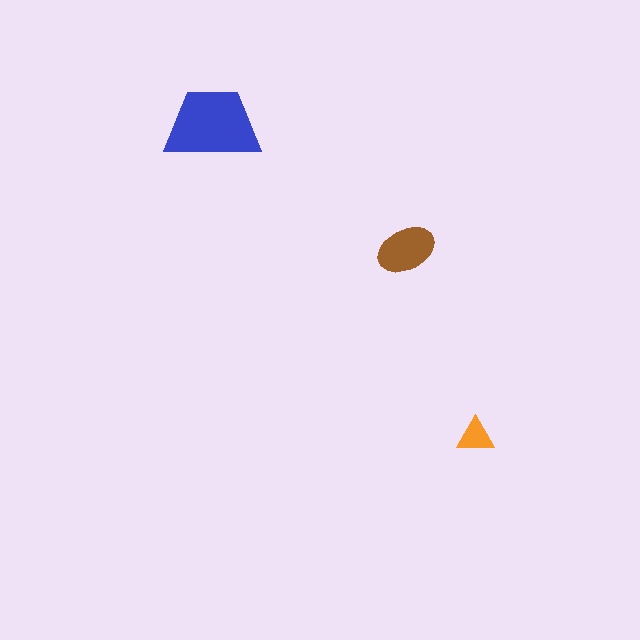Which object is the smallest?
The orange triangle.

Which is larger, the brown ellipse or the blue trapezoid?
The blue trapezoid.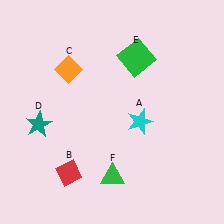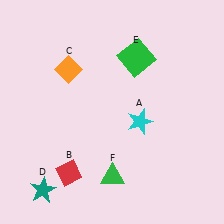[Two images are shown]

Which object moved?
The teal star (D) moved down.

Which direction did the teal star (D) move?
The teal star (D) moved down.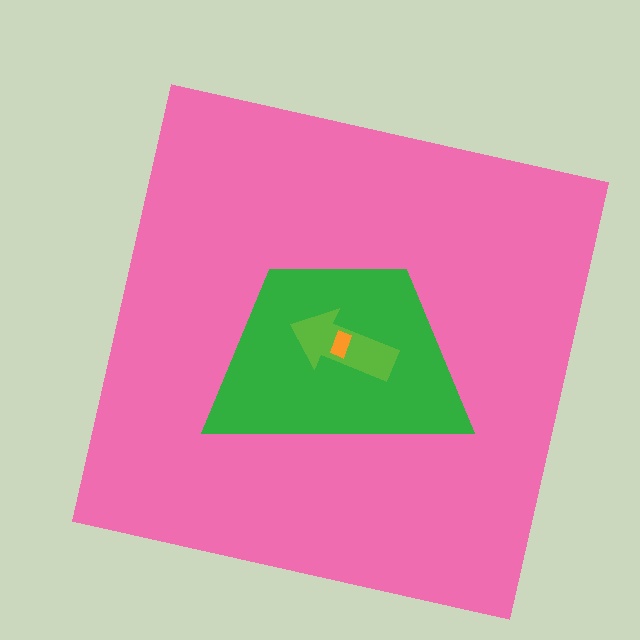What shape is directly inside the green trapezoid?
The lime arrow.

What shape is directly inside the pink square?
The green trapezoid.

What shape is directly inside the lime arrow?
The orange rectangle.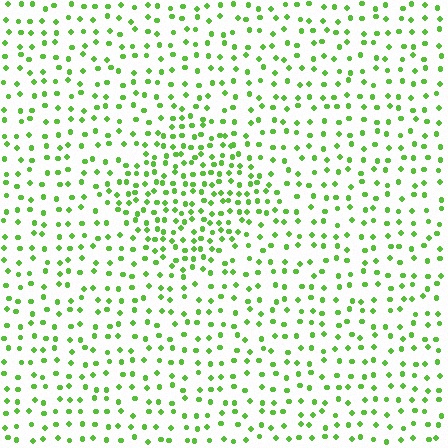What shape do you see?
I see a diamond.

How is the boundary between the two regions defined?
The boundary is defined by a change in element density (approximately 1.8x ratio). All elements are the same color, size, and shape.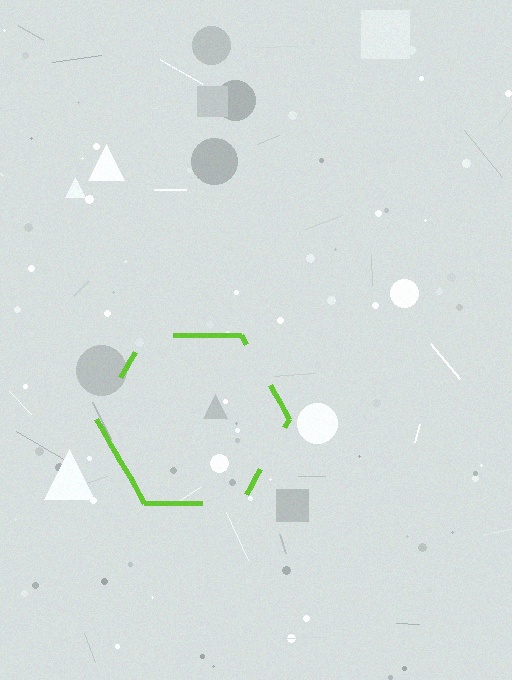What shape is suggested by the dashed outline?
The dashed outline suggests a hexagon.